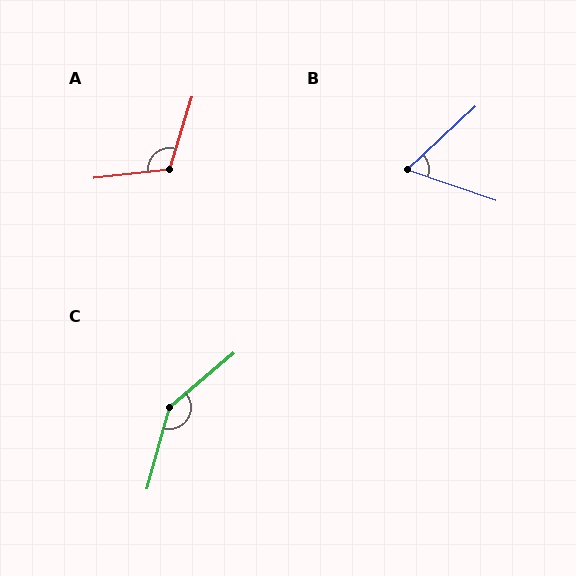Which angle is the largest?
C, at approximately 146 degrees.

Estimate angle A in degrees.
Approximately 114 degrees.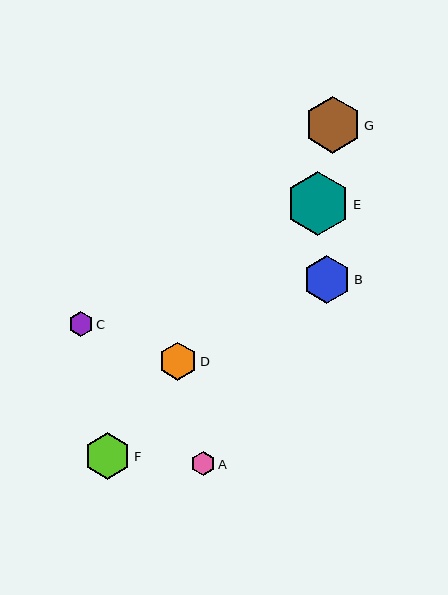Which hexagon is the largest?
Hexagon E is the largest with a size of approximately 64 pixels.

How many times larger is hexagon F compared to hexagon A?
Hexagon F is approximately 2.0 times the size of hexagon A.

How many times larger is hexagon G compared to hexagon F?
Hexagon G is approximately 1.2 times the size of hexagon F.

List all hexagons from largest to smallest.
From largest to smallest: E, G, B, F, D, C, A.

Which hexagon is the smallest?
Hexagon A is the smallest with a size of approximately 23 pixels.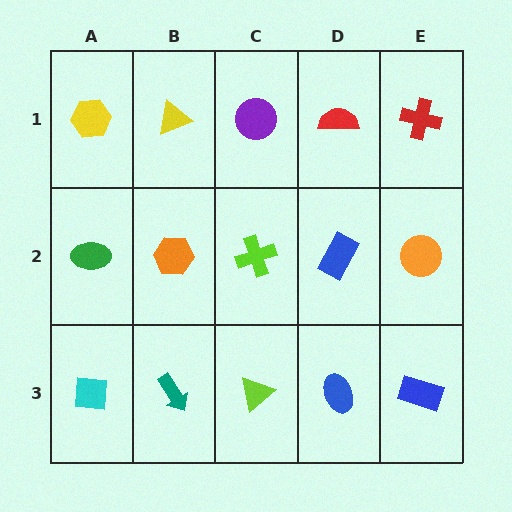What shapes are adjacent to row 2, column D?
A red semicircle (row 1, column D), a blue ellipse (row 3, column D), a lime cross (row 2, column C), an orange circle (row 2, column E).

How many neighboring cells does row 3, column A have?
2.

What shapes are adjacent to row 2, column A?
A yellow hexagon (row 1, column A), a cyan square (row 3, column A), an orange hexagon (row 2, column B).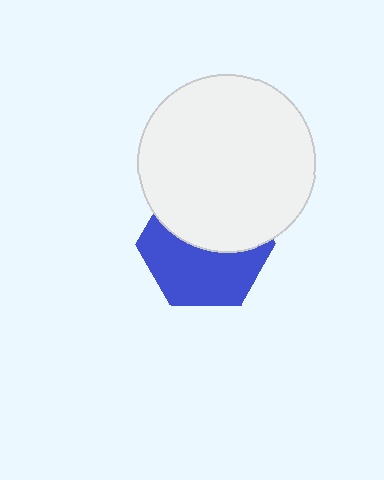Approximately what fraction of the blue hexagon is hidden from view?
Roughly 47% of the blue hexagon is hidden behind the white circle.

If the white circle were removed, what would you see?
You would see the complete blue hexagon.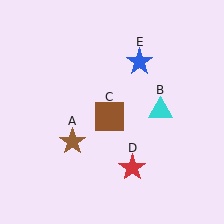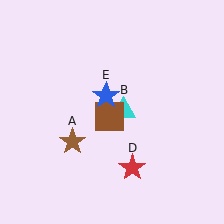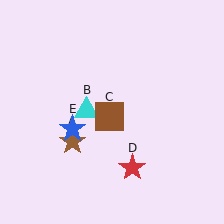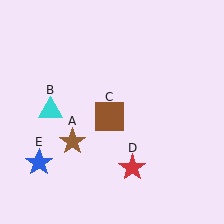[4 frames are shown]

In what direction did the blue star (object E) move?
The blue star (object E) moved down and to the left.